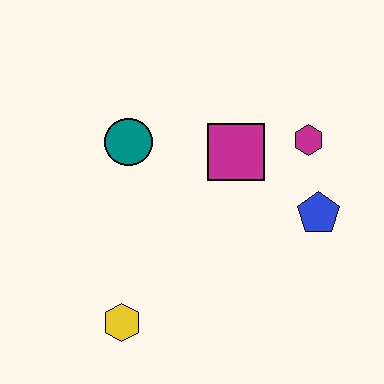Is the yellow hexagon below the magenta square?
Yes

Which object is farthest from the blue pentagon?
The yellow hexagon is farthest from the blue pentagon.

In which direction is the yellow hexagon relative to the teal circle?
The yellow hexagon is below the teal circle.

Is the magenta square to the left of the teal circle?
No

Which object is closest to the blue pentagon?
The magenta hexagon is closest to the blue pentagon.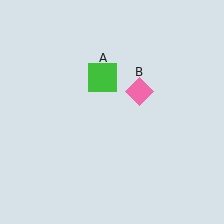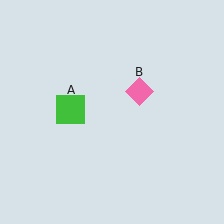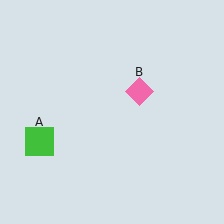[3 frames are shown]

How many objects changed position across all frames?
1 object changed position: green square (object A).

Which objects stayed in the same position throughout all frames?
Pink diamond (object B) remained stationary.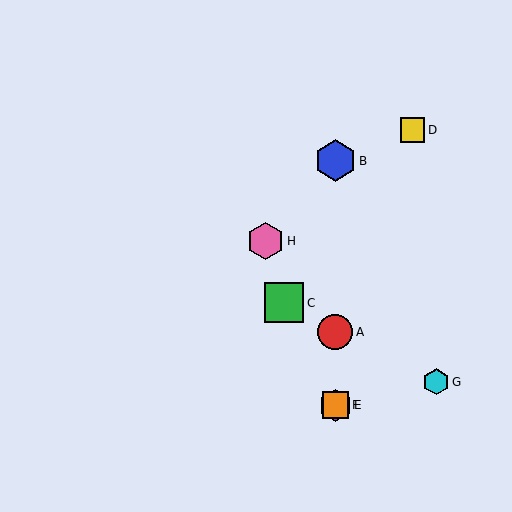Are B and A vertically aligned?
Yes, both are at x≈335.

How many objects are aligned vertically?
4 objects (A, B, E, F) are aligned vertically.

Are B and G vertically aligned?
No, B is at x≈335 and G is at x≈436.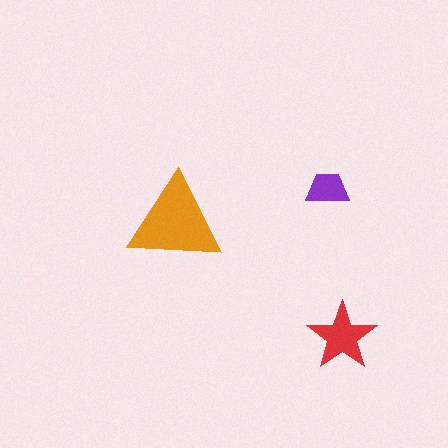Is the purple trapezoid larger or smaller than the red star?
Smaller.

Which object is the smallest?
The purple trapezoid.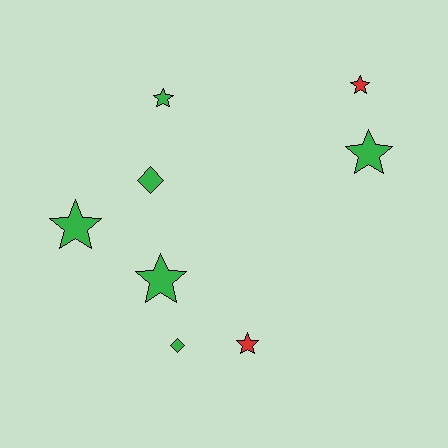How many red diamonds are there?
There are no red diamonds.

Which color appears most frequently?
Green, with 6 objects.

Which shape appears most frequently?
Star, with 6 objects.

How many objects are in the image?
There are 8 objects.